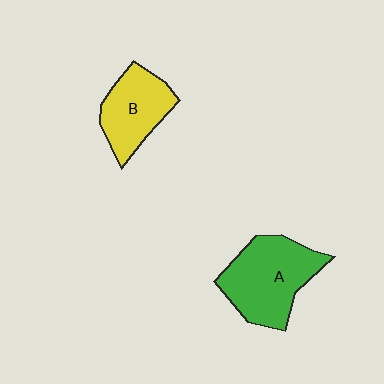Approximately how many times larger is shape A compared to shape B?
Approximately 1.4 times.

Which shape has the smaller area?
Shape B (yellow).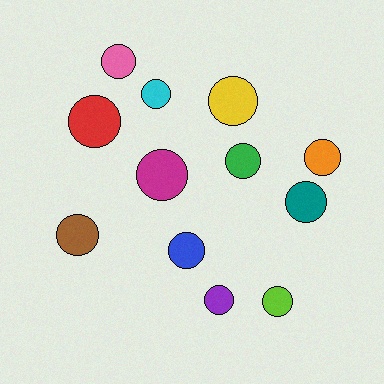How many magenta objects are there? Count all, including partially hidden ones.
There is 1 magenta object.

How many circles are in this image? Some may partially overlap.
There are 12 circles.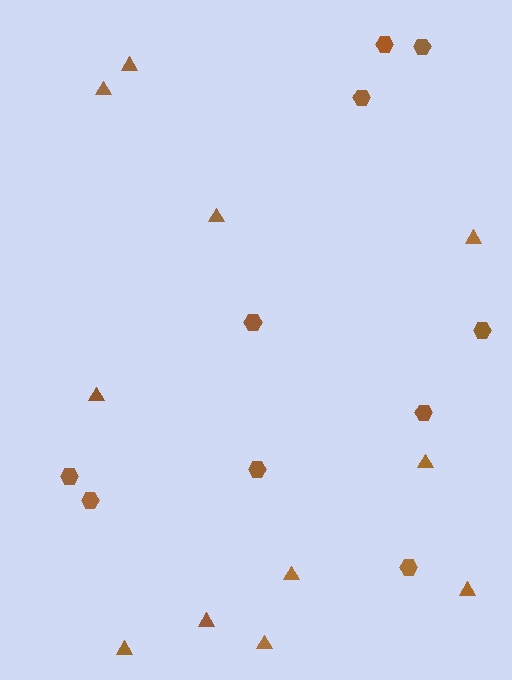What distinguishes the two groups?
There are 2 groups: one group of triangles (11) and one group of hexagons (10).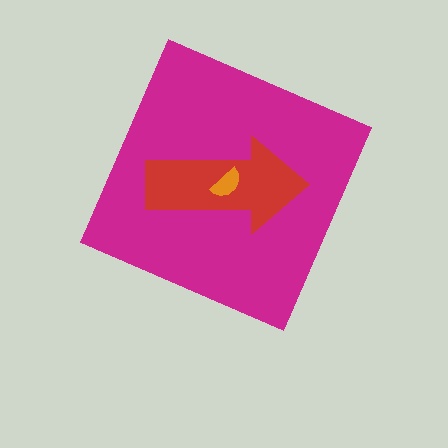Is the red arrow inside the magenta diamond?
Yes.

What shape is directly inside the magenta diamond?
The red arrow.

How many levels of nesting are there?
3.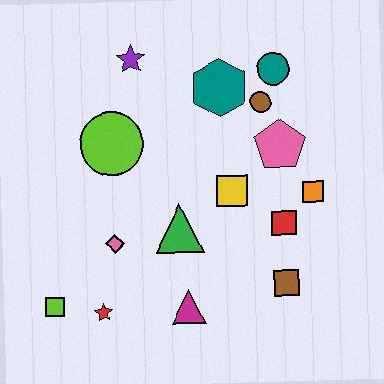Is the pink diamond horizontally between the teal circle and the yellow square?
No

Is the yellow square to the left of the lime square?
No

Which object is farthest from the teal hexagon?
The lime square is farthest from the teal hexagon.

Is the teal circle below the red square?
No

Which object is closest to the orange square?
The red square is closest to the orange square.